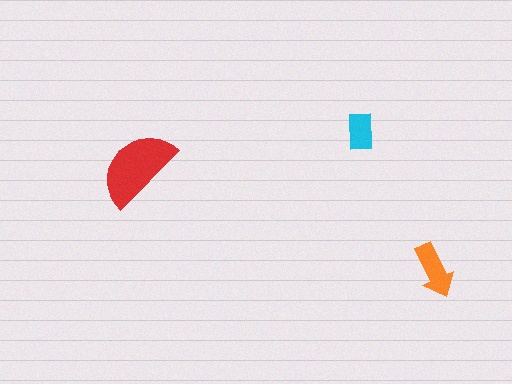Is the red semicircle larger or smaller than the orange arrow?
Larger.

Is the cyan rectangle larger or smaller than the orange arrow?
Smaller.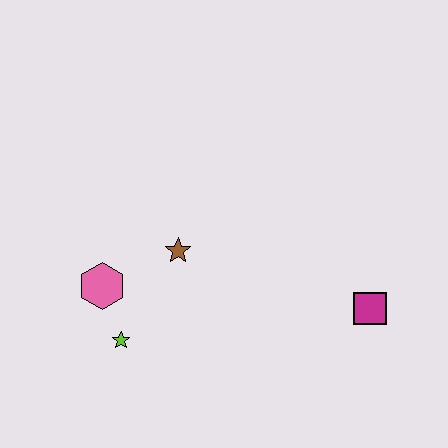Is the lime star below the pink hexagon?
Yes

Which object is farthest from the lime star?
The magenta square is farthest from the lime star.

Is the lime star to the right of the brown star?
No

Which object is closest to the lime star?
The pink hexagon is closest to the lime star.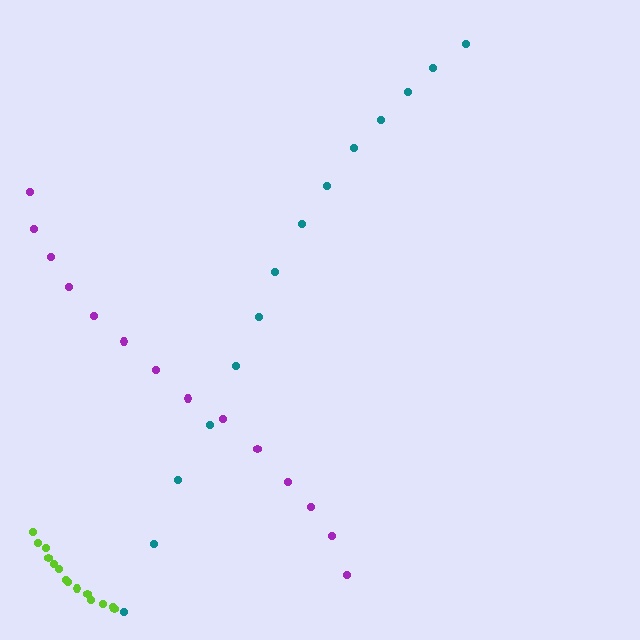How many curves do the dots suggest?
There are 3 distinct paths.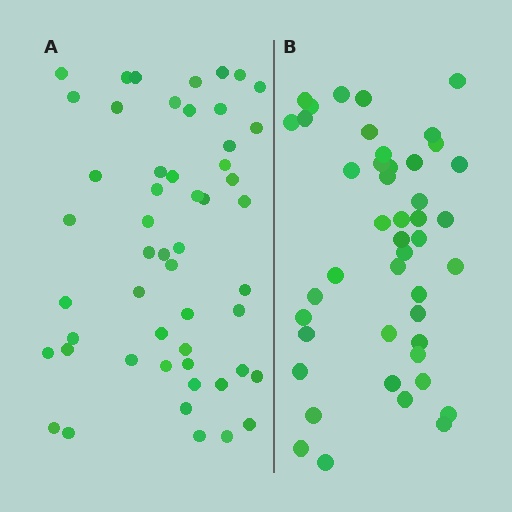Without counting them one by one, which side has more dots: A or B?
Region A (the left region) has more dots.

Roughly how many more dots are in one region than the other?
Region A has roughly 8 or so more dots than region B.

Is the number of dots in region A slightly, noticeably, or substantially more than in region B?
Region A has only slightly more — the two regions are fairly close. The ratio is roughly 1.2 to 1.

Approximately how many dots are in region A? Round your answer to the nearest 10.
About 50 dots. (The exact count is 52, which rounds to 50.)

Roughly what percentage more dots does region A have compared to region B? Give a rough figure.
About 15% more.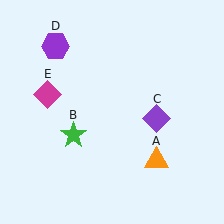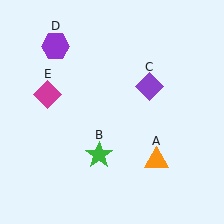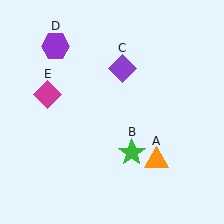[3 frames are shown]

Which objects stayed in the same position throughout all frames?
Orange triangle (object A) and purple hexagon (object D) and magenta diamond (object E) remained stationary.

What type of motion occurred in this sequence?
The green star (object B), purple diamond (object C) rotated counterclockwise around the center of the scene.